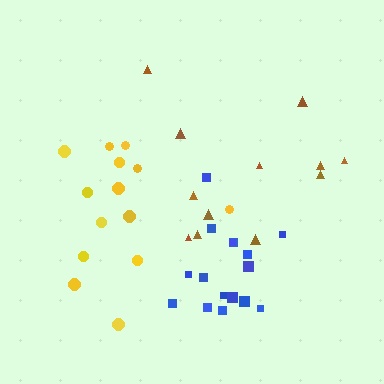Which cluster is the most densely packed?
Blue.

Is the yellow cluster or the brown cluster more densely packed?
Yellow.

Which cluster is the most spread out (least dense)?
Brown.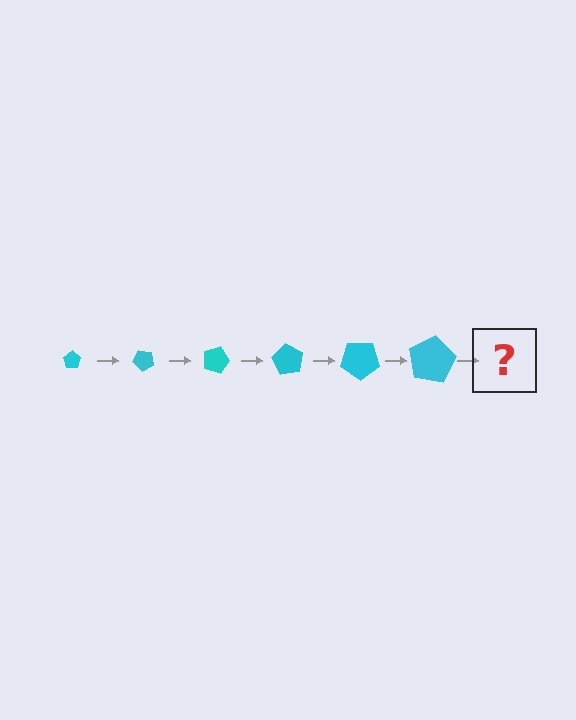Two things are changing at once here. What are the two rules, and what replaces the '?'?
The two rules are that the pentagon grows larger each step and it rotates 45 degrees each step. The '?' should be a pentagon, larger than the previous one and rotated 270 degrees from the start.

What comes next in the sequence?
The next element should be a pentagon, larger than the previous one and rotated 270 degrees from the start.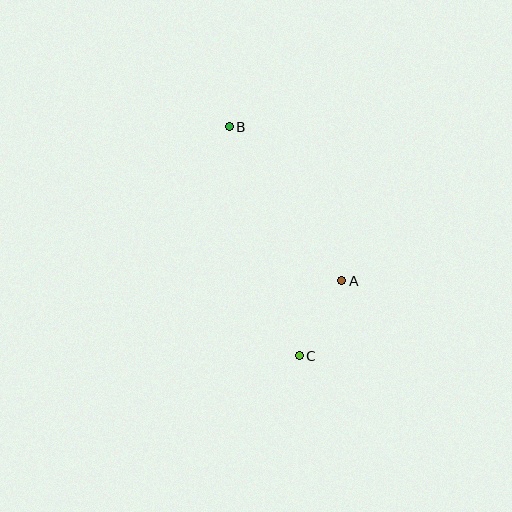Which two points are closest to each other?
Points A and C are closest to each other.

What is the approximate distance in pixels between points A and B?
The distance between A and B is approximately 191 pixels.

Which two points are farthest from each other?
Points B and C are farthest from each other.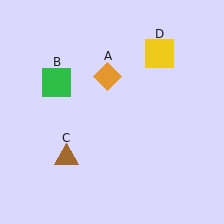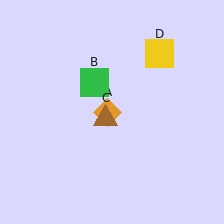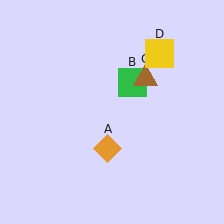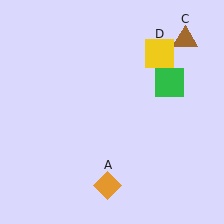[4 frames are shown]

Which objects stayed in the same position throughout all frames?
Yellow square (object D) remained stationary.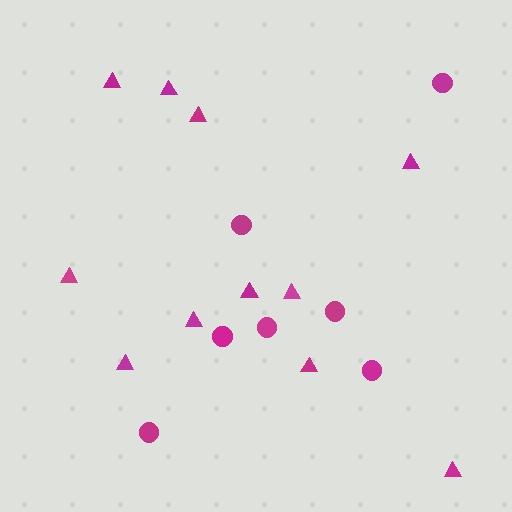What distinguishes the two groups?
There are 2 groups: one group of circles (7) and one group of triangles (11).